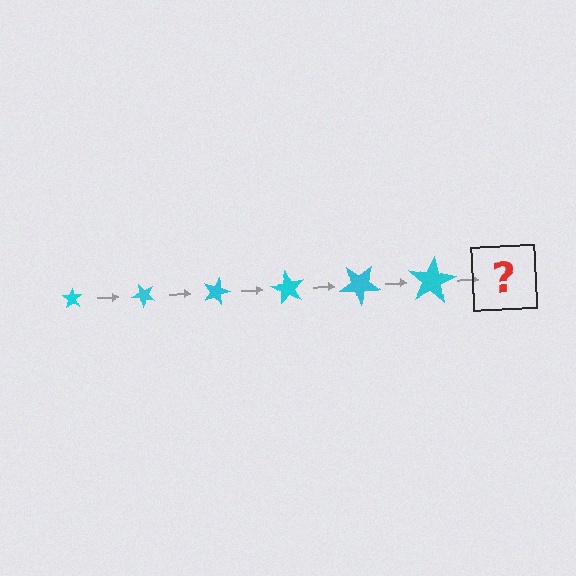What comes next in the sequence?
The next element should be a star, larger than the previous one and rotated 270 degrees from the start.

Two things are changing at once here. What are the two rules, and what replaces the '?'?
The two rules are that the star grows larger each step and it rotates 45 degrees each step. The '?' should be a star, larger than the previous one and rotated 270 degrees from the start.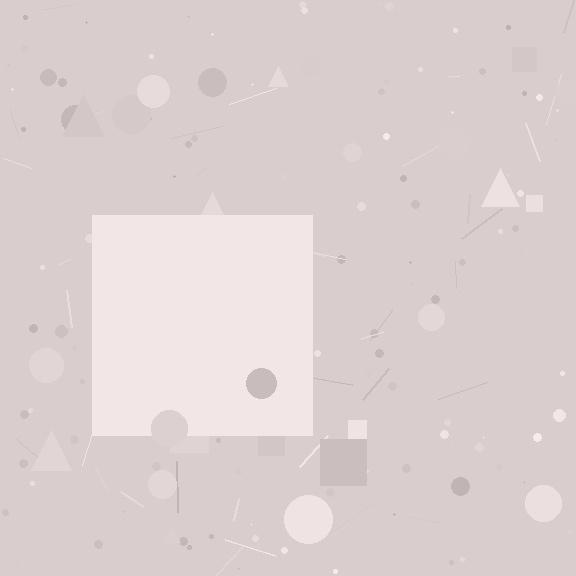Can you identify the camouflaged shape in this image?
The camouflaged shape is a square.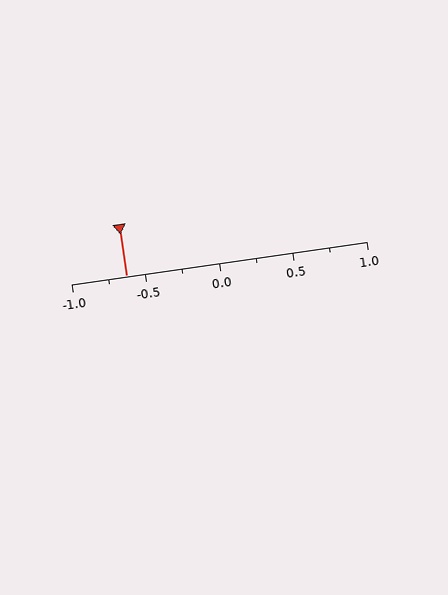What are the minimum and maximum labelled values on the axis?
The axis runs from -1.0 to 1.0.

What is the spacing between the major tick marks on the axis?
The major ticks are spaced 0.5 apart.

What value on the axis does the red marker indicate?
The marker indicates approximately -0.62.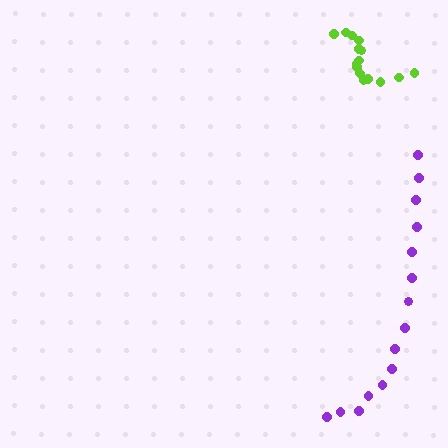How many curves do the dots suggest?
There are 2 distinct paths.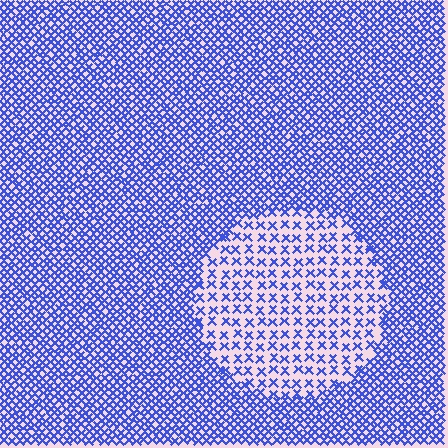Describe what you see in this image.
The image contains small blue elements arranged at two different densities. A circle-shaped region is visible where the elements are less densely packed than the surrounding area.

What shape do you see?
I see a circle.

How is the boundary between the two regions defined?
The boundary is defined by a change in element density (approximately 2.4x ratio). All elements are the same color, size, and shape.